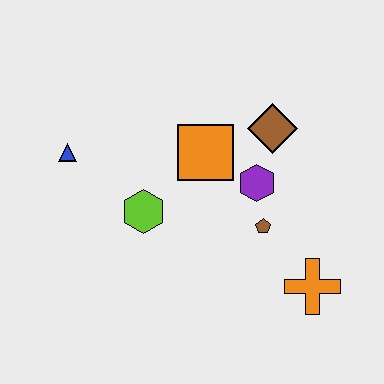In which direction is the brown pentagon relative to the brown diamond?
The brown pentagon is below the brown diamond.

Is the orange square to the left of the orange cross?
Yes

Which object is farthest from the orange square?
The orange cross is farthest from the orange square.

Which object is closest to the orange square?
The purple hexagon is closest to the orange square.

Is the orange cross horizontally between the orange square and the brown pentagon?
No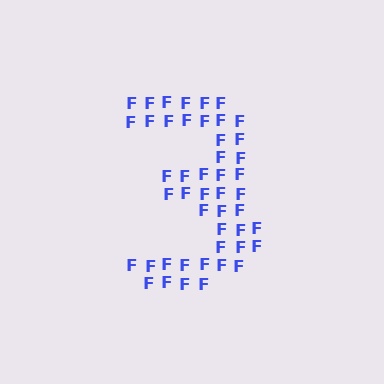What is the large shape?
The large shape is the digit 3.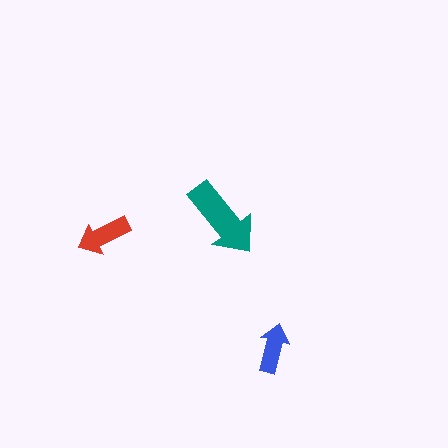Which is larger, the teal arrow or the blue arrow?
The teal one.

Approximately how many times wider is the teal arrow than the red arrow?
About 1.5 times wider.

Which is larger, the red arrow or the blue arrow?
The red one.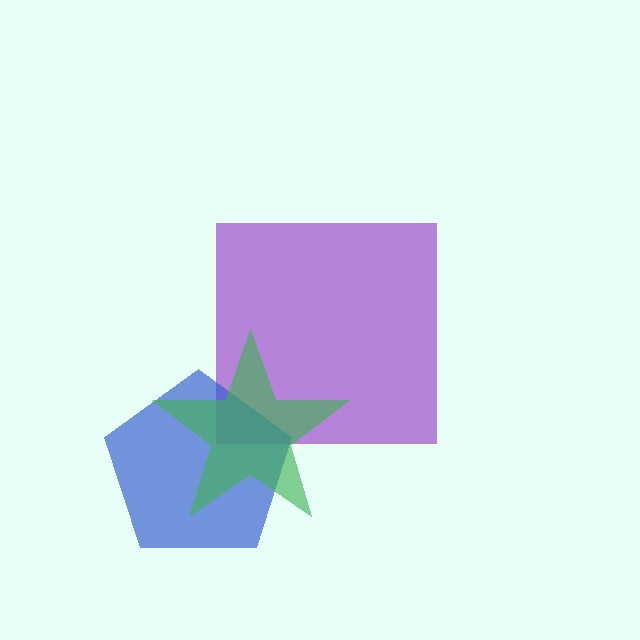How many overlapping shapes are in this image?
There are 3 overlapping shapes in the image.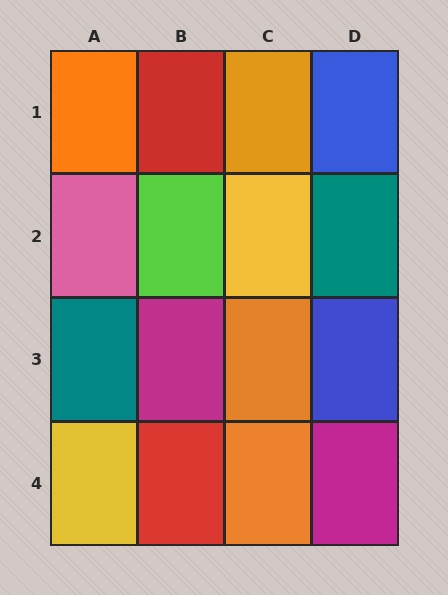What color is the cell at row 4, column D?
Magenta.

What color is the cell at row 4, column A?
Yellow.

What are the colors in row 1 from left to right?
Orange, red, orange, blue.